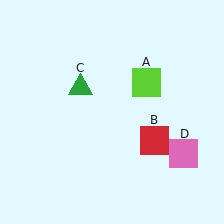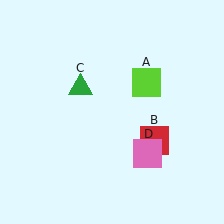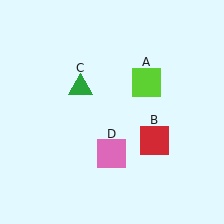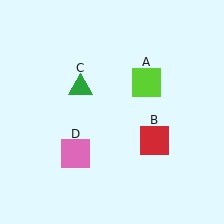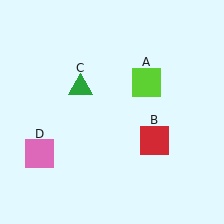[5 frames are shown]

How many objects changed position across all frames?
1 object changed position: pink square (object D).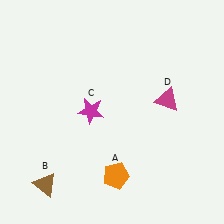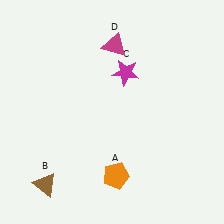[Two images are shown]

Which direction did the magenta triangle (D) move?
The magenta triangle (D) moved up.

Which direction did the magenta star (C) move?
The magenta star (C) moved up.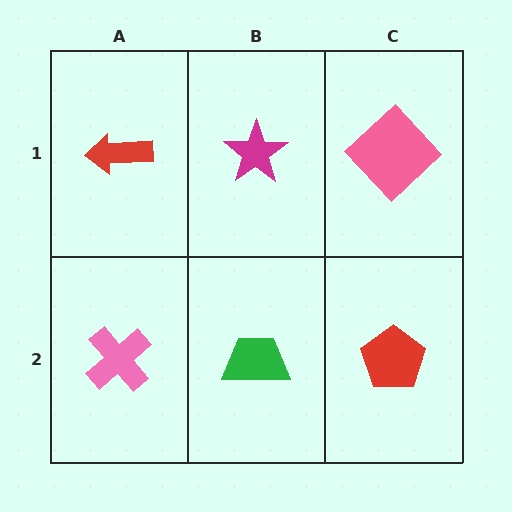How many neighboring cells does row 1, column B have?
3.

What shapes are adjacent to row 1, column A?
A pink cross (row 2, column A), a magenta star (row 1, column B).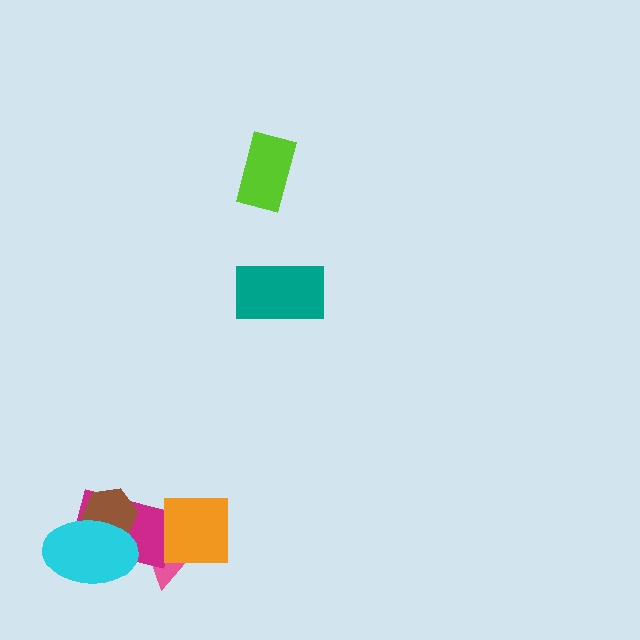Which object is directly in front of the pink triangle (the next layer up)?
The magenta rectangle is directly in front of the pink triangle.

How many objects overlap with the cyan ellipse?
3 objects overlap with the cyan ellipse.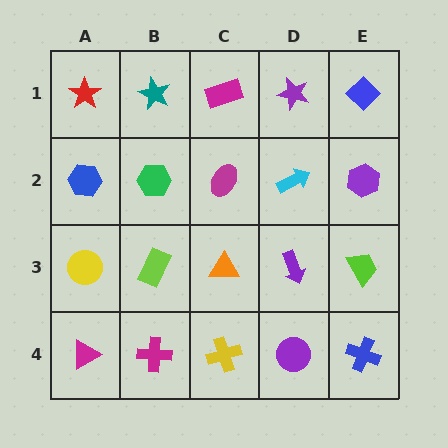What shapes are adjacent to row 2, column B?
A teal star (row 1, column B), a lime rectangle (row 3, column B), a blue hexagon (row 2, column A), a magenta ellipse (row 2, column C).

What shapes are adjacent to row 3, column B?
A green hexagon (row 2, column B), a magenta cross (row 4, column B), a yellow circle (row 3, column A), an orange triangle (row 3, column C).